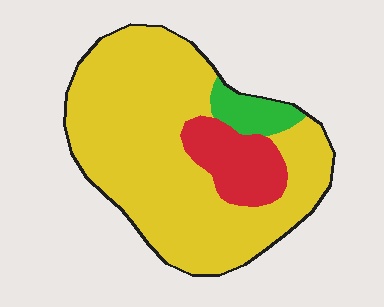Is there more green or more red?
Red.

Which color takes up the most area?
Yellow, at roughly 80%.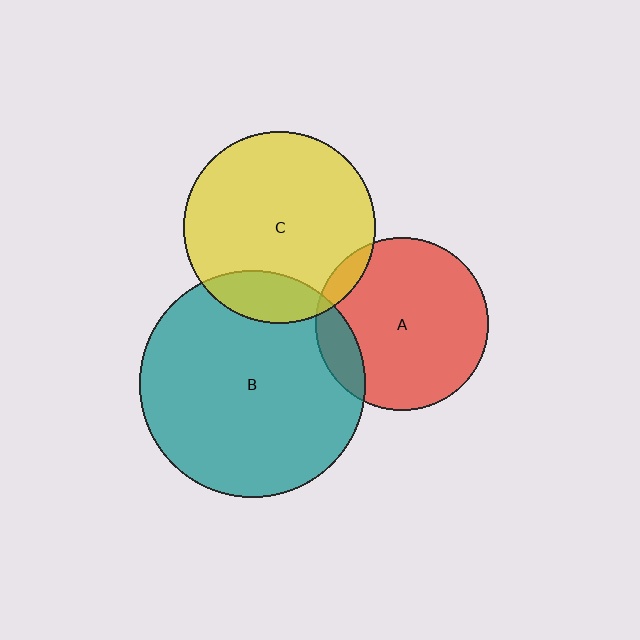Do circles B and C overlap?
Yes.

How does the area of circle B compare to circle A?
Approximately 1.7 times.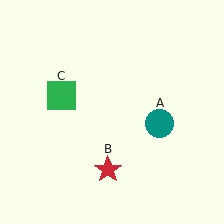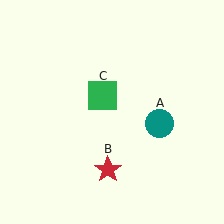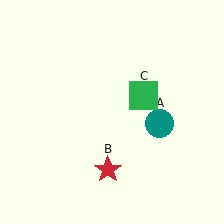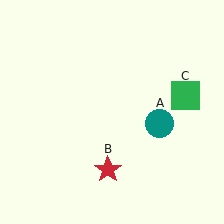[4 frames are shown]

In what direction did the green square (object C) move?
The green square (object C) moved right.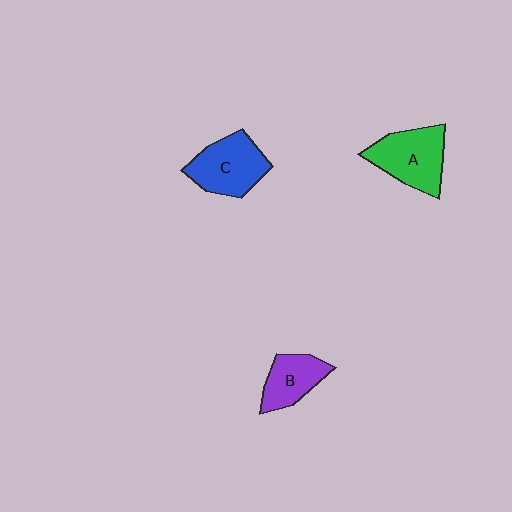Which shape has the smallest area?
Shape B (purple).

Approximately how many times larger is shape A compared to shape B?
Approximately 1.4 times.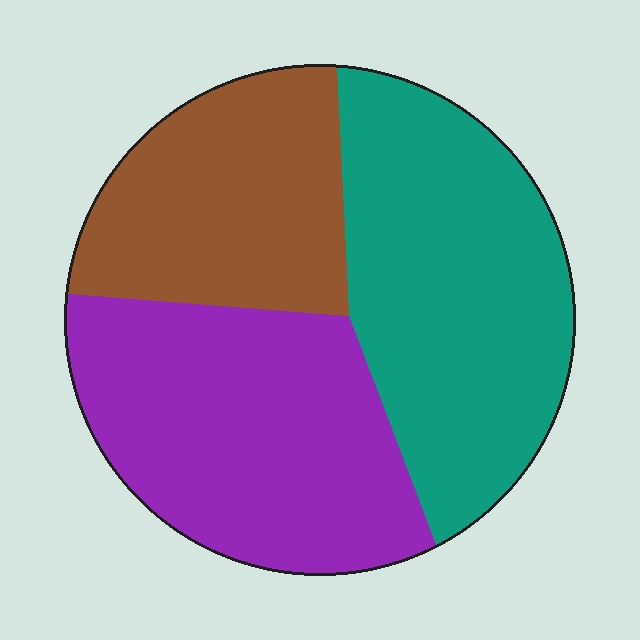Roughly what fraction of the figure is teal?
Teal covers about 40% of the figure.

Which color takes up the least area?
Brown, at roughly 25%.